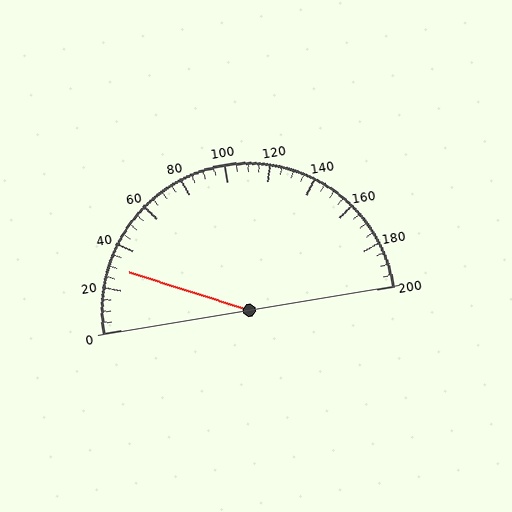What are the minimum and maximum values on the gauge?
The gauge ranges from 0 to 200.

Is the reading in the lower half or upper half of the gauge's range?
The reading is in the lower half of the range (0 to 200).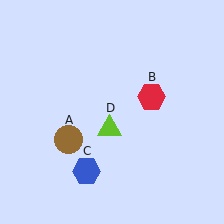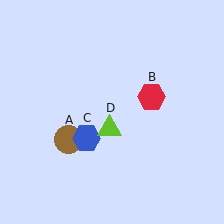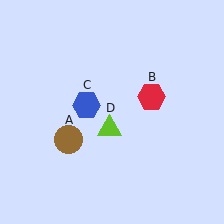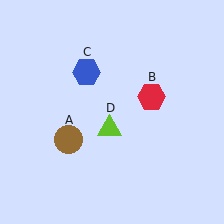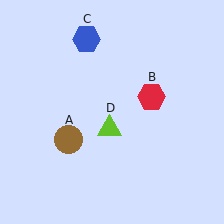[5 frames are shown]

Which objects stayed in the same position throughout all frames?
Brown circle (object A) and red hexagon (object B) and lime triangle (object D) remained stationary.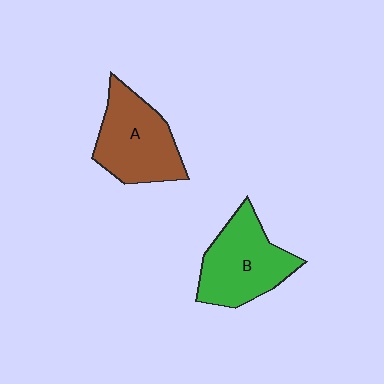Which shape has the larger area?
Shape B (green).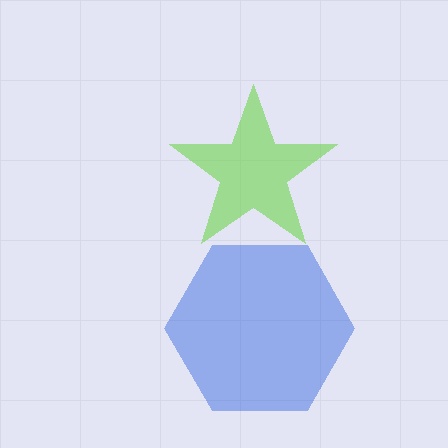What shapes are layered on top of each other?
The layered shapes are: a lime star, a blue hexagon.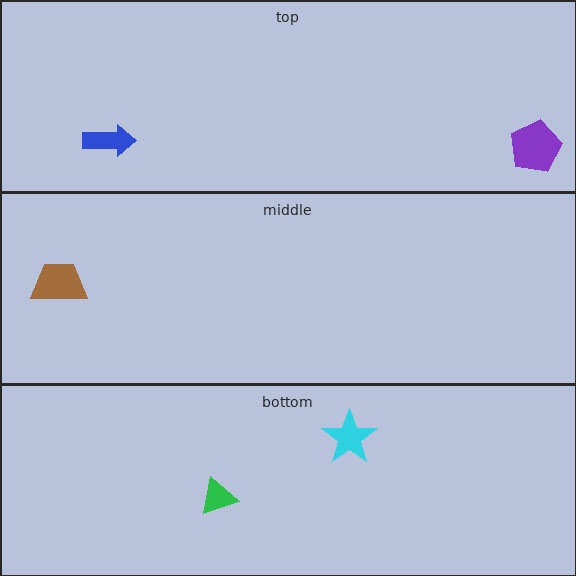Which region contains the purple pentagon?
The top region.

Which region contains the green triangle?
The bottom region.